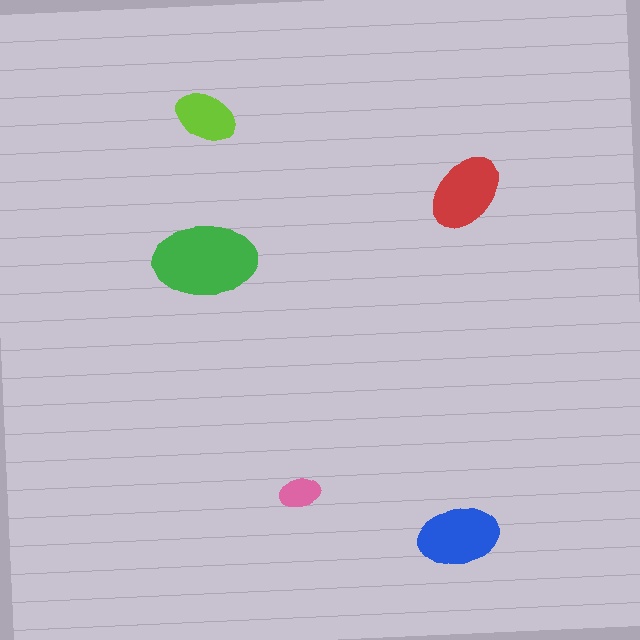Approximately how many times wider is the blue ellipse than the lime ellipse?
About 1.5 times wider.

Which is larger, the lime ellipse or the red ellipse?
The red one.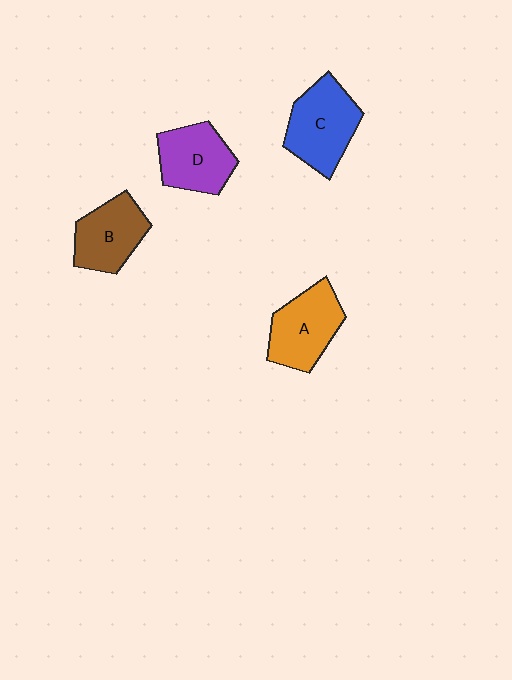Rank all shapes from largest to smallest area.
From largest to smallest: C (blue), A (orange), D (purple), B (brown).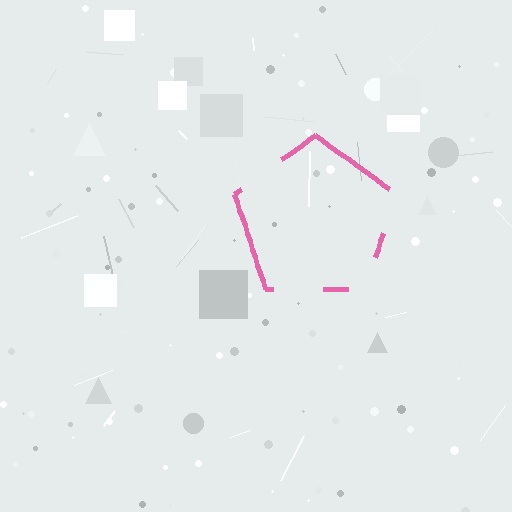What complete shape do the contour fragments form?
The contour fragments form a pentagon.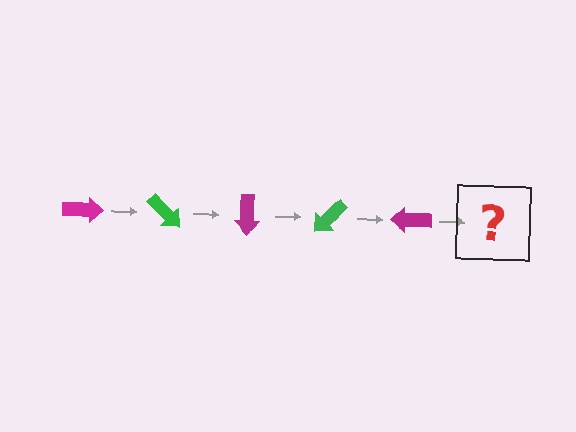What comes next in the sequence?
The next element should be a green arrow, rotated 225 degrees from the start.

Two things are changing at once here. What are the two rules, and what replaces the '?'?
The two rules are that it rotates 45 degrees each step and the color cycles through magenta and green. The '?' should be a green arrow, rotated 225 degrees from the start.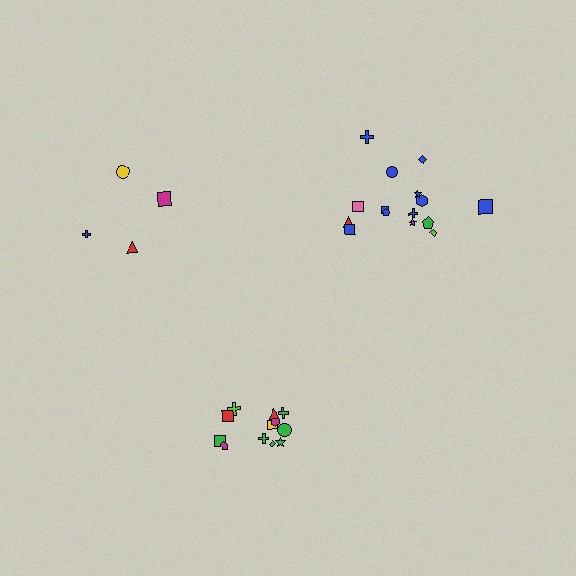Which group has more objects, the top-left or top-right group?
The top-right group.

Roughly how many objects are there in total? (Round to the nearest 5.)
Roughly 30 objects in total.